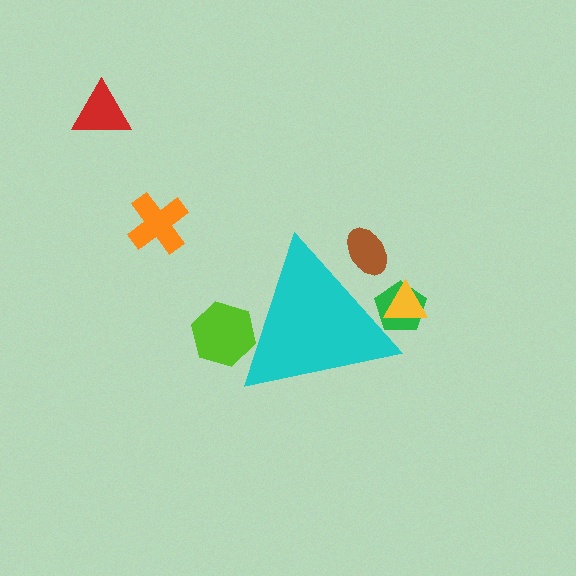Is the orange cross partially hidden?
No, the orange cross is fully visible.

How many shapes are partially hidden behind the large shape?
4 shapes are partially hidden.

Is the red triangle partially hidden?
No, the red triangle is fully visible.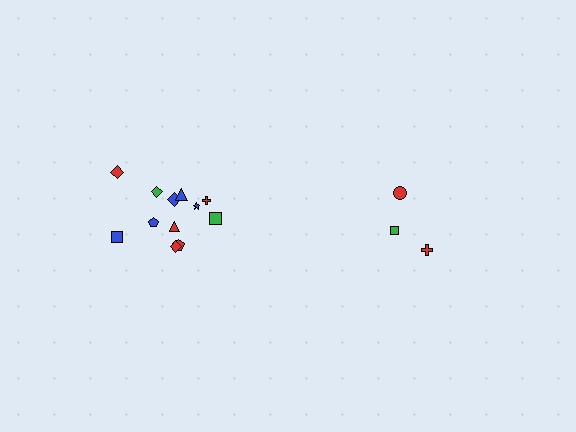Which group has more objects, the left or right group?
The left group.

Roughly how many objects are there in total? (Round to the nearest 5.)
Roughly 15 objects in total.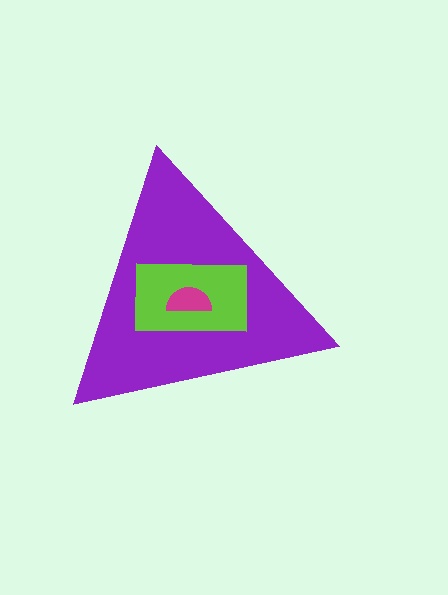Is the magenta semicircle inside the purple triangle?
Yes.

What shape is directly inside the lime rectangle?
The magenta semicircle.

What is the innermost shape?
The magenta semicircle.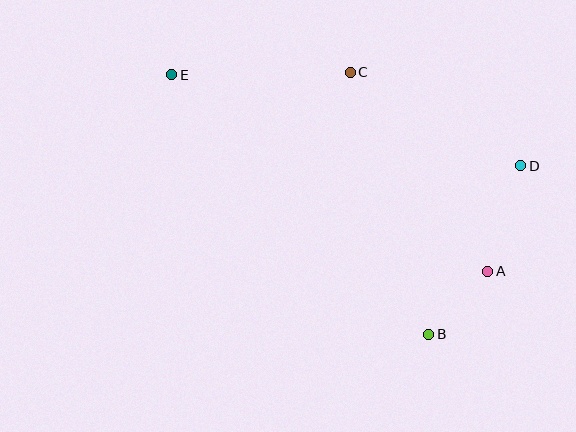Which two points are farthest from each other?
Points A and E are farthest from each other.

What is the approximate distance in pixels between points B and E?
The distance between B and E is approximately 365 pixels.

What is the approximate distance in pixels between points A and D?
The distance between A and D is approximately 111 pixels.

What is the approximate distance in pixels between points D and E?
The distance between D and E is approximately 361 pixels.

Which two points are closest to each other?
Points A and B are closest to each other.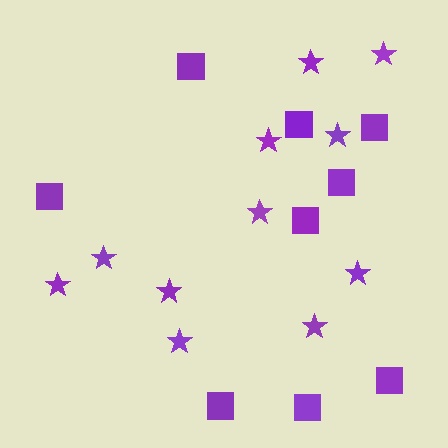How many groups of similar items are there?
There are 2 groups: one group of stars (11) and one group of squares (9).